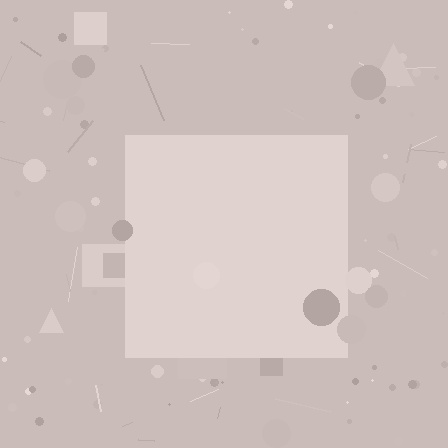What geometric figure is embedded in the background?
A square is embedded in the background.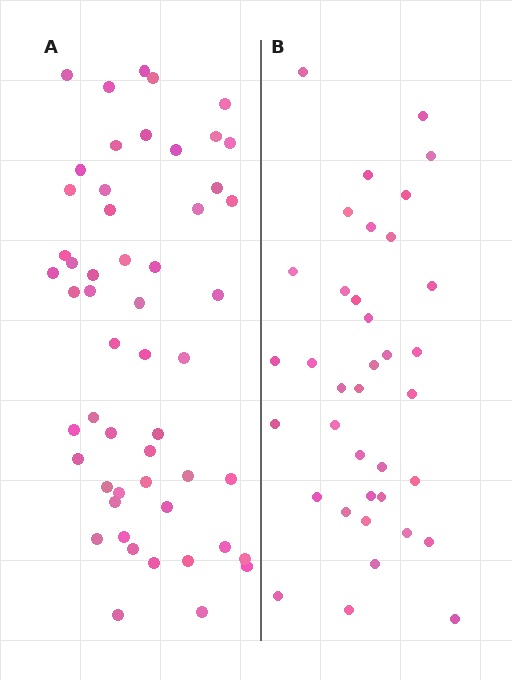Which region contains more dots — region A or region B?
Region A (the left region) has more dots.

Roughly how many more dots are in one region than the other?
Region A has approximately 15 more dots than region B.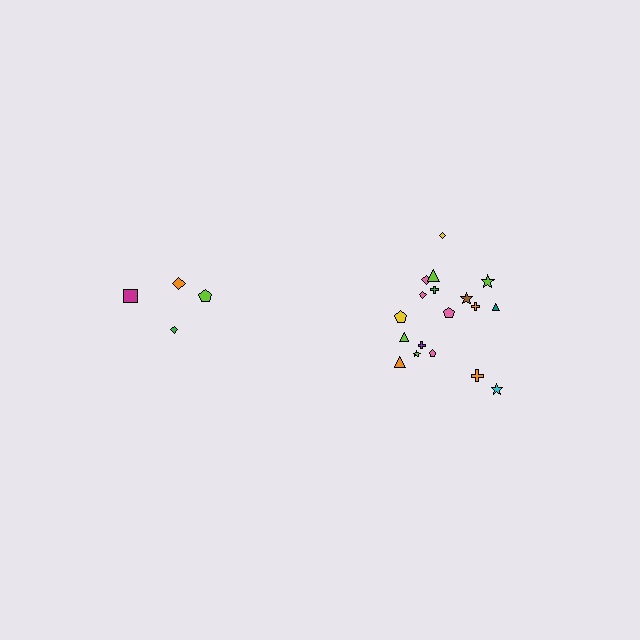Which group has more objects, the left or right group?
The right group.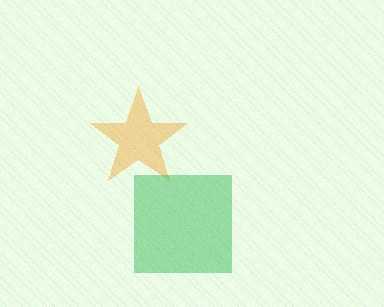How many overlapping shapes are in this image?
There are 2 overlapping shapes in the image.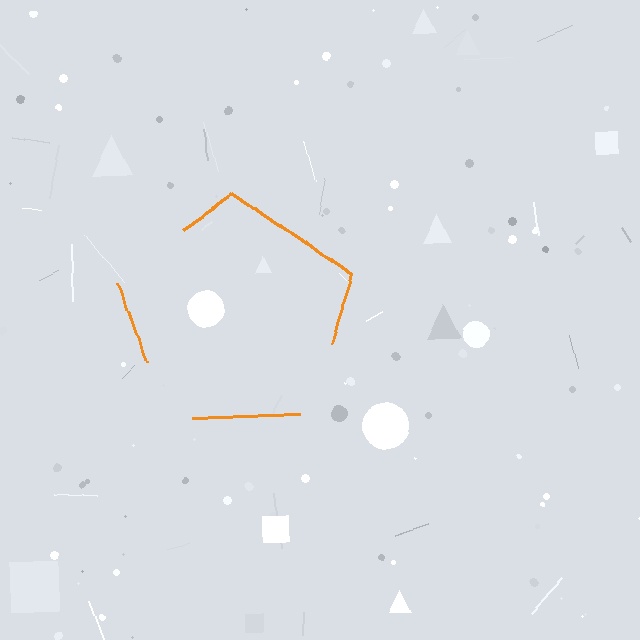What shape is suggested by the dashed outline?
The dashed outline suggests a pentagon.